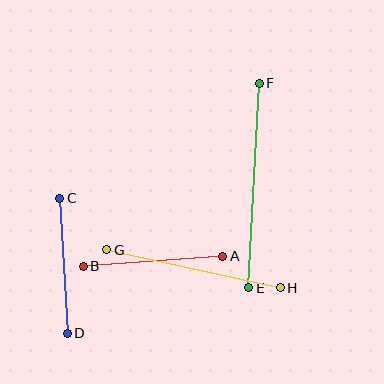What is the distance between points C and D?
The distance is approximately 135 pixels.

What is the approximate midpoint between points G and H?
The midpoint is at approximately (193, 269) pixels.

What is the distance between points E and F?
The distance is approximately 205 pixels.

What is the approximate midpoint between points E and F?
The midpoint is at approximately (254, 185) pixels.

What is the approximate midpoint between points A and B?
The midpoint is at approximately (153, 261) pixels.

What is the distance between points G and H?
The distance is approximately 178 pixels.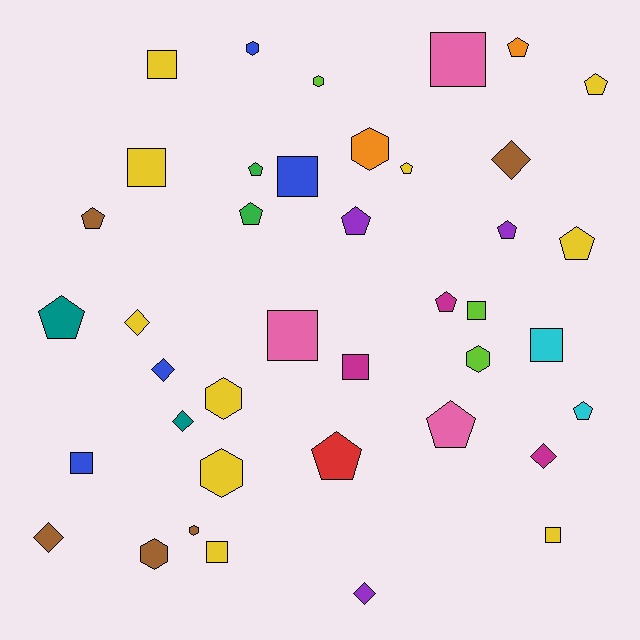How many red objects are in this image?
There is 1 red object.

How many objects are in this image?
There are 40 objects.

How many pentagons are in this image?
There are 14 pentagons.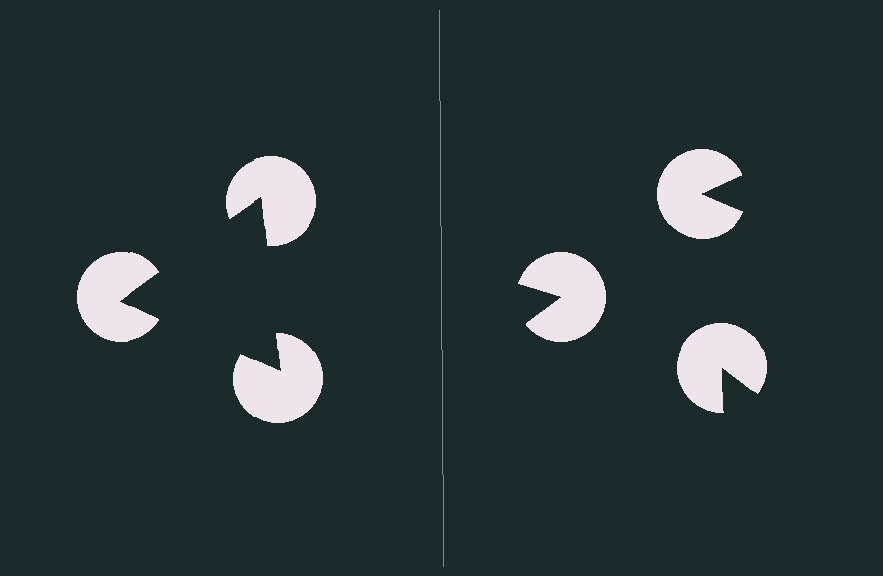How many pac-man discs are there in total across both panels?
6 — 3 on each side.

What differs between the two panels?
The pac-man discs are positioned identically on both sides; only the wedge orientations differ. On the left they align to a triangle; on the right they are misaligned.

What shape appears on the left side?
An illusory triangle.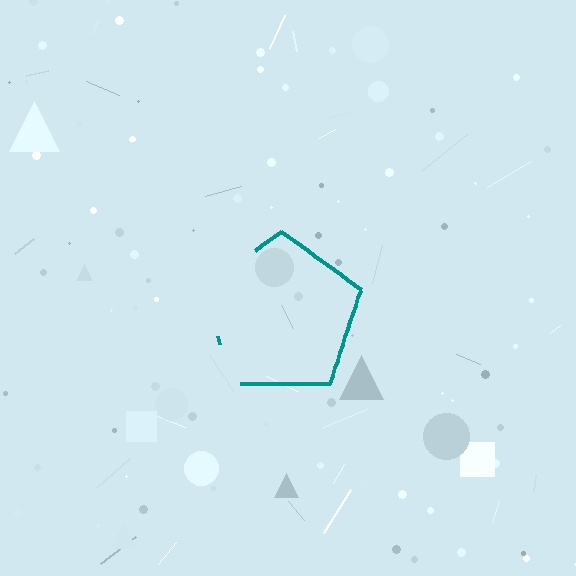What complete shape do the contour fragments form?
The contour fragments form a pentagon.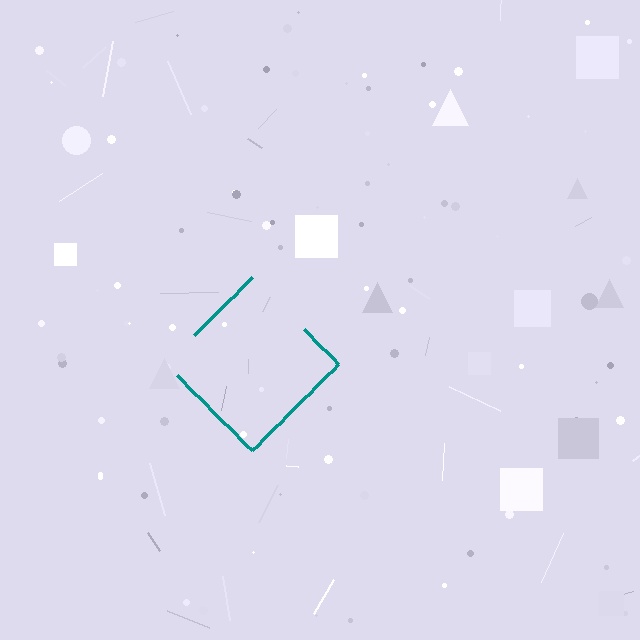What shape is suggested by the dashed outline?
The dashed outline suggests a diamond.